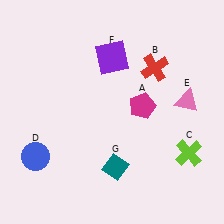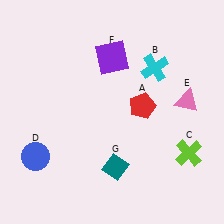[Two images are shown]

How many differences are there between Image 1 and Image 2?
There are 2 differences between the two images.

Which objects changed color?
A changed from magenta to red. B changed from red to cyan.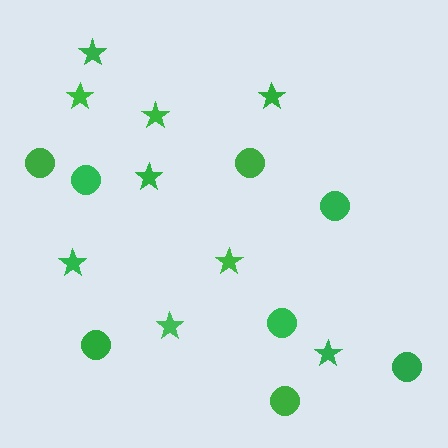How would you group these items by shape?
There are 2 groups: one group of circles (8) and one group of stars (9).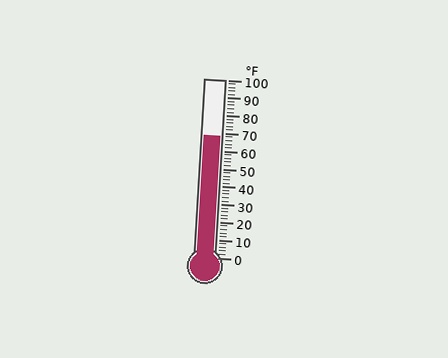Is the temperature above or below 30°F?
The temperature is above 30°F.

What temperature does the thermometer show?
The thermometer shows approximately 68°F.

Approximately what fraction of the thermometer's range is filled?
The thermometer is filled to approximately 70% of its range.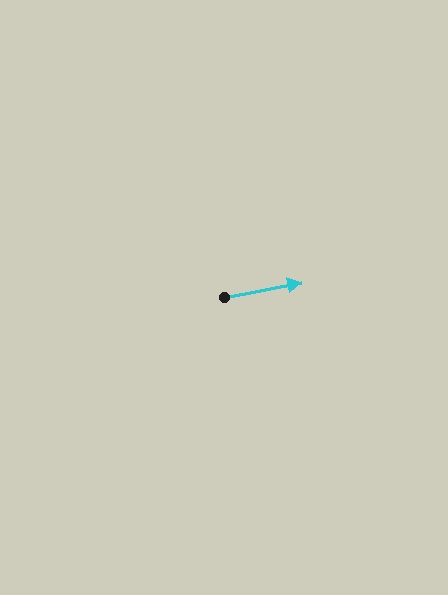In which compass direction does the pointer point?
East.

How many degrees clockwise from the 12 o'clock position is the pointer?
Approximately 79 degrees.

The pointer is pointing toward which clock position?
Roughly 3 o'clock.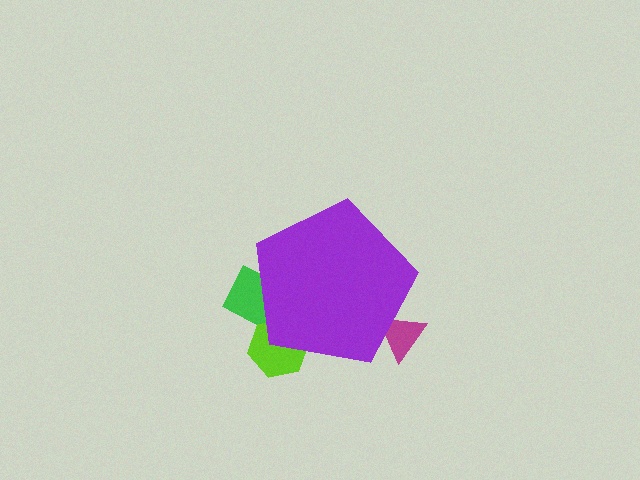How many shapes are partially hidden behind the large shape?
3 shapes are partially hidden.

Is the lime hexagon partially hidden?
Yes, the lime hexagon is partially hidden behind the purple pentagon.